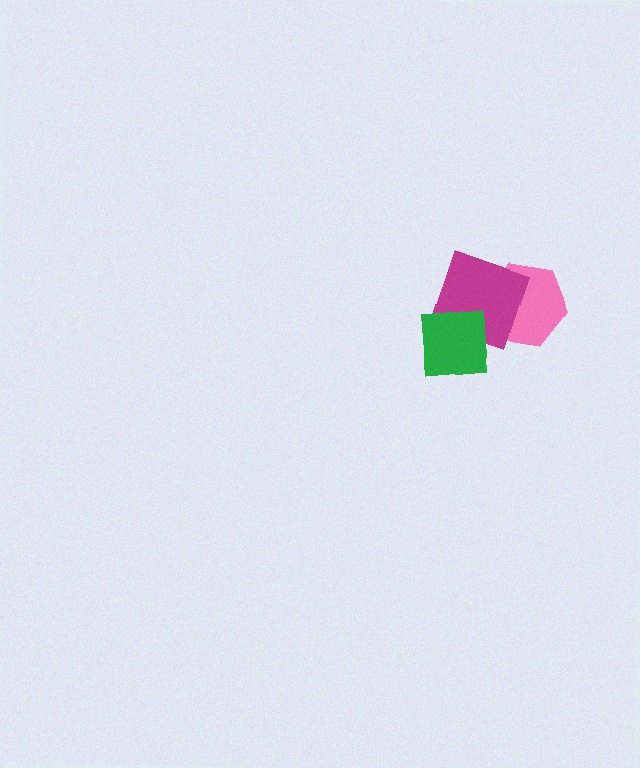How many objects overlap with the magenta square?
2 objects overlap with the magenta square.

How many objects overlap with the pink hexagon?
1 object overlaps with the pink hexagon.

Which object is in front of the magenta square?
The green square is in front of the magenta square.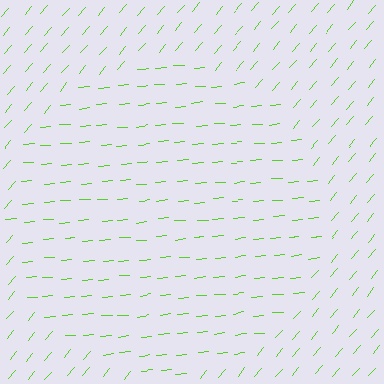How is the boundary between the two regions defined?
The boundary is defined purely by a change in line orientation (approximately 45 degrees difference). All lines are the same color and thickness.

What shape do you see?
I see a circle.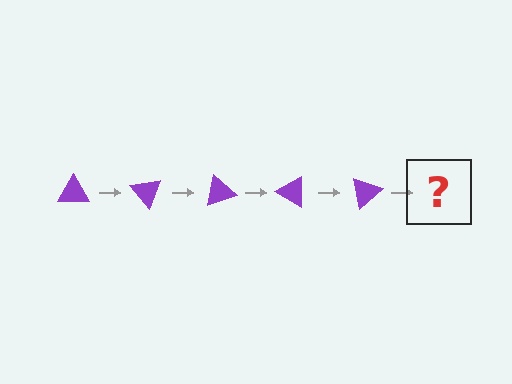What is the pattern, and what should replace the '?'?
The pattern is that the triangle rotates 50 degrees each step. The '?' should be a purple triangle rotated 250 degrees.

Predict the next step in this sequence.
The next step is a purple triangle rotated 250 degrees.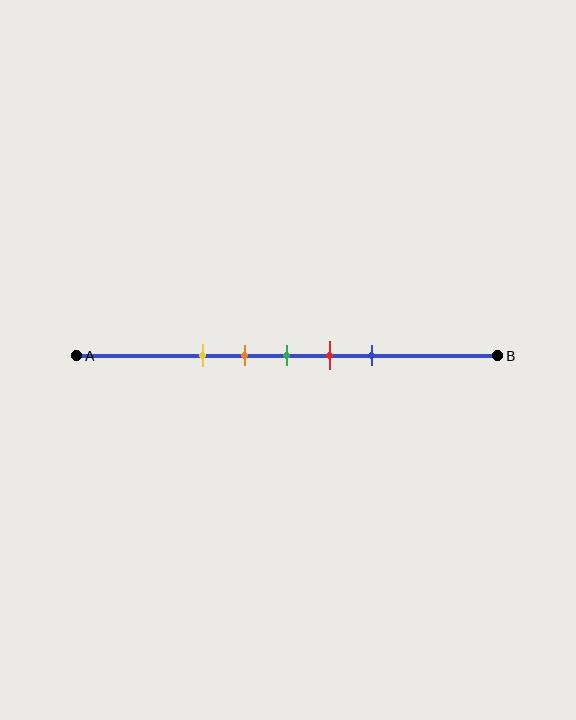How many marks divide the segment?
There are 5 marks dividing the segment.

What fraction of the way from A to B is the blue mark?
The blue mark is approximately 70% (0.7) of the way from A to B.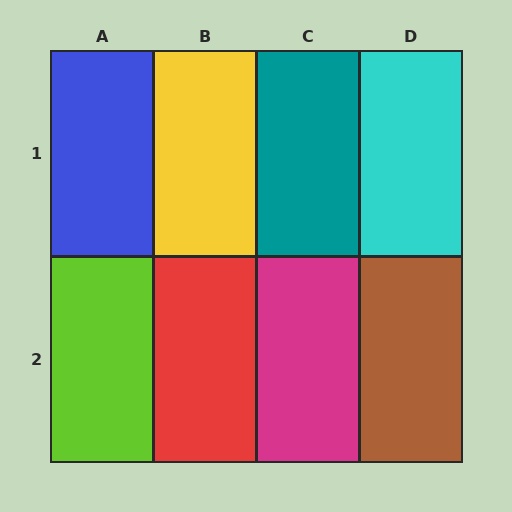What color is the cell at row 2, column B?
Red.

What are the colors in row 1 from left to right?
Blue, yellow, teal, cyan.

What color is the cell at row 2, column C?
Magenta.